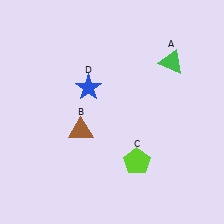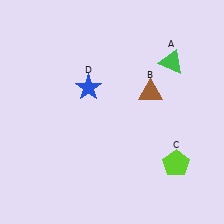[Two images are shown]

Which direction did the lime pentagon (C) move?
The lime pentagon (C) moved right.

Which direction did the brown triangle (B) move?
The brown triangle (B) moved right.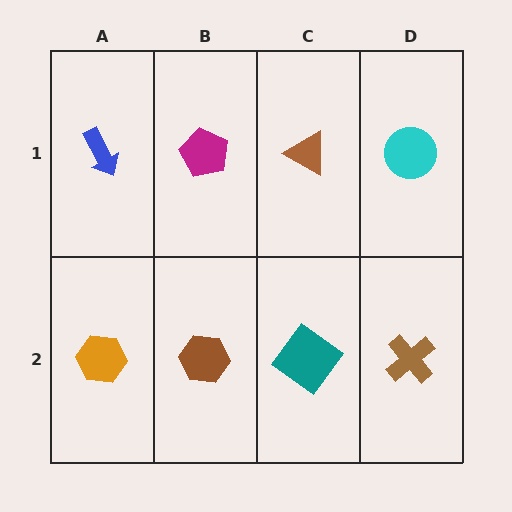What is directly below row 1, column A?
An orange hexagon.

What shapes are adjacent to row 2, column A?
A blue arrow (row 1, column A), a brown hexagon (row 2, column B).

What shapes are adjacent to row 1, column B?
A brown hexagon (row 2, column B), a blue arrow (row 1, column A), a brown triangle (row 1, column C).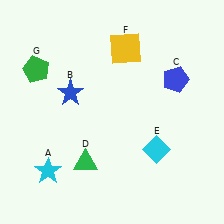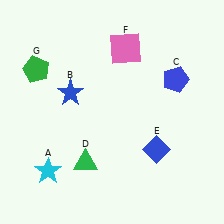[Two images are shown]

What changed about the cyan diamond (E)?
In Image 1, E is cyan. In Image 2, it changed to blue.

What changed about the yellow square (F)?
In Image 1, F is yellow. In Image 2, it changed to pink.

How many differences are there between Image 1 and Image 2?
There are 2 differences between the two images.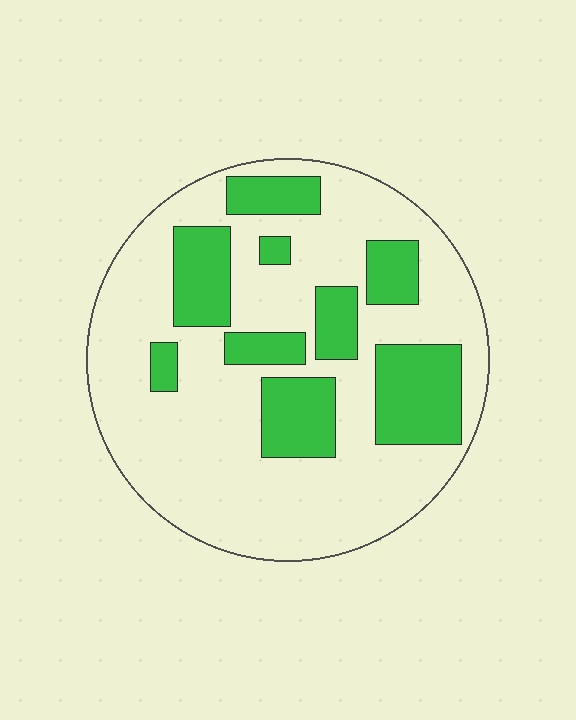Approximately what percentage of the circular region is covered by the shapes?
Approximately 30%.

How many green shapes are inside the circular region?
9.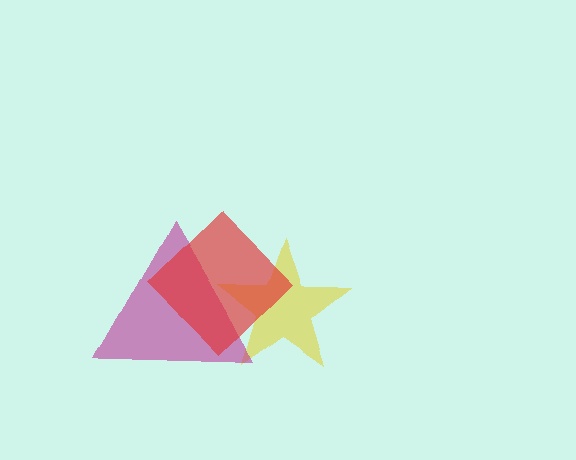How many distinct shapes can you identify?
There are 3 distinct shapes: a yellow star, a magenta triangle, a red diamond.